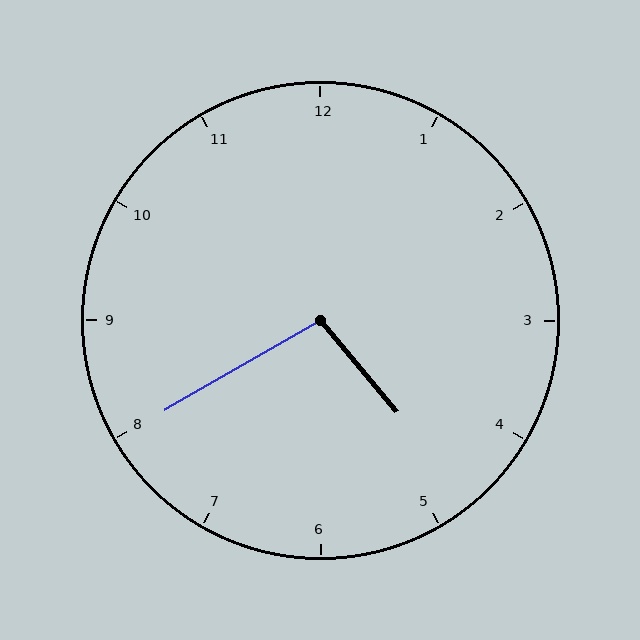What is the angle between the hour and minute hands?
Approximately 100 degrees.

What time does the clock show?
4:40.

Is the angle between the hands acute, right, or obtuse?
It is obtuse.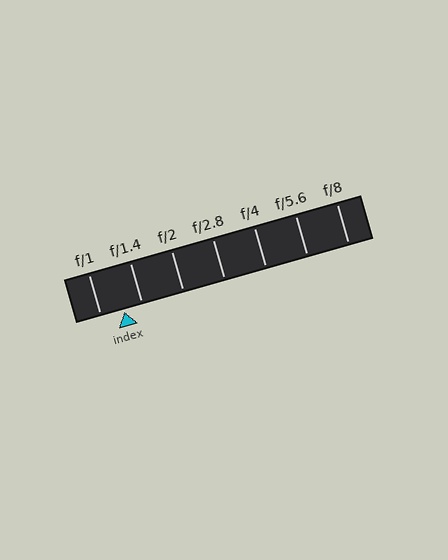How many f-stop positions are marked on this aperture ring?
There are 7 f-stop positions marked.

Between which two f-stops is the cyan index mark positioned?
The index mark is between f/1 and f/1.4.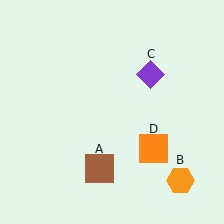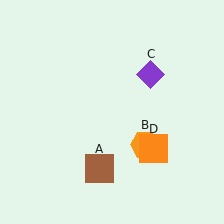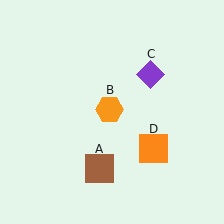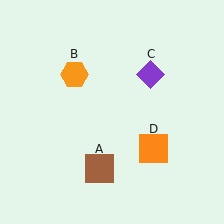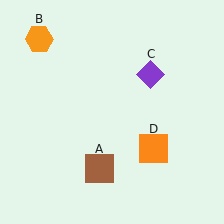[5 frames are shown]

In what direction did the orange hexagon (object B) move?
The orange hexagon (object B) moved up and to the left.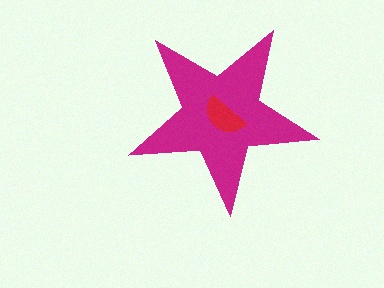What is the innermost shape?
The red semicircle.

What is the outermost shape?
The magenta star.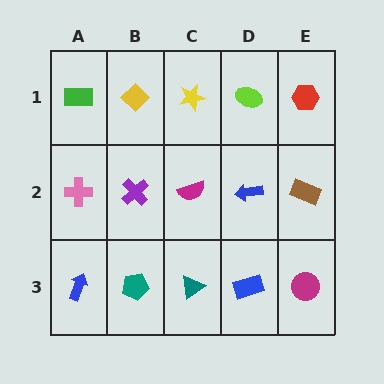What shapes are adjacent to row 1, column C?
A magenta semicircle (row 2, column C), a yellow diamond (row 1, column B), a lime ellipse (row 1, column D).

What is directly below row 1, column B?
A purple cross.